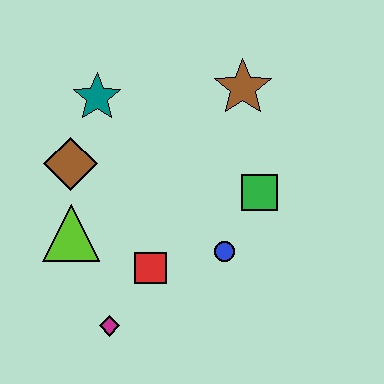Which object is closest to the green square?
The blue circle is closest to the green square.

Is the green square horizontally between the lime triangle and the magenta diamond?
No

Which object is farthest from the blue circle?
The teal star is farthest from the blue circle.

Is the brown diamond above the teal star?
No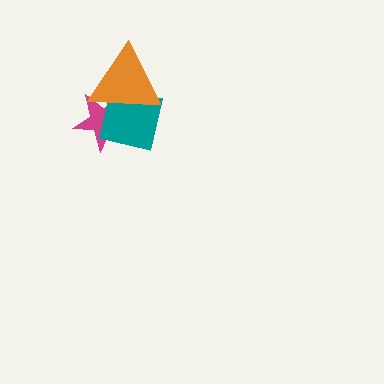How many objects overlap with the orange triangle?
2 objects overlap with the orange triangle.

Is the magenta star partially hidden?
Yes, it is partially covered by another shape.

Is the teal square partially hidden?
Yes, it is partially covered by another shape.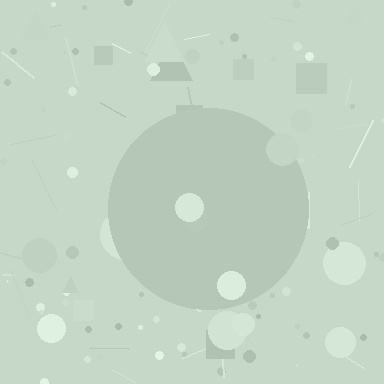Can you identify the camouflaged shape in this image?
The camouflaged shape is a circle.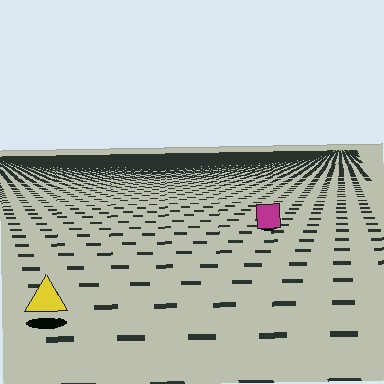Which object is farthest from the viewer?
The magenta square is farthest from the viewer. It appears smaller and the ground texture around it is denser.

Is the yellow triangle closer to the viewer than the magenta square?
Yes. The yellow triangle is closer — you can tell from the texture gradient: the ground texture is coarser near it.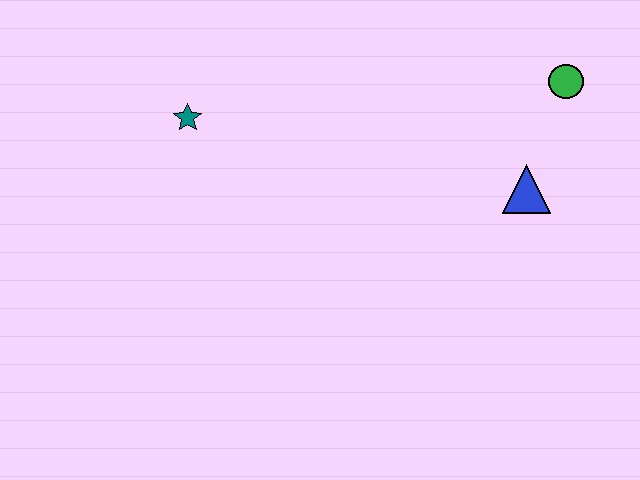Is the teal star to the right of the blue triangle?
No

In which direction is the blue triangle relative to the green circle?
The blue triangle is below the green circle.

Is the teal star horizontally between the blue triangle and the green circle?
No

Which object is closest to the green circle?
The blue triangle is closest to the green circle.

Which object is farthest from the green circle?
The teal star is farthest from the green circle.